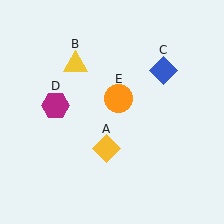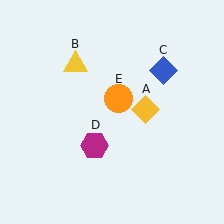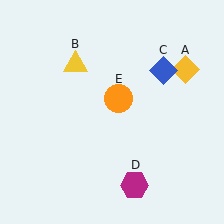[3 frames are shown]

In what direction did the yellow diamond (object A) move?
The yellow diamond (object A) moved up and to the right.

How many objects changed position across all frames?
2 objects changed position: yellow diamond (object A), magenta hexagon (object D).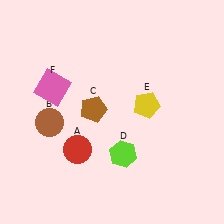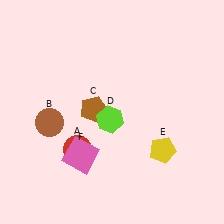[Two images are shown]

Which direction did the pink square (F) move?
The pink square (F) moved down.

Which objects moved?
The objects that moved are: the lime hexagon (D), the yellow pentagon (E), the pink square (F).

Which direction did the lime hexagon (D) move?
The lime hexagon (D) moved up.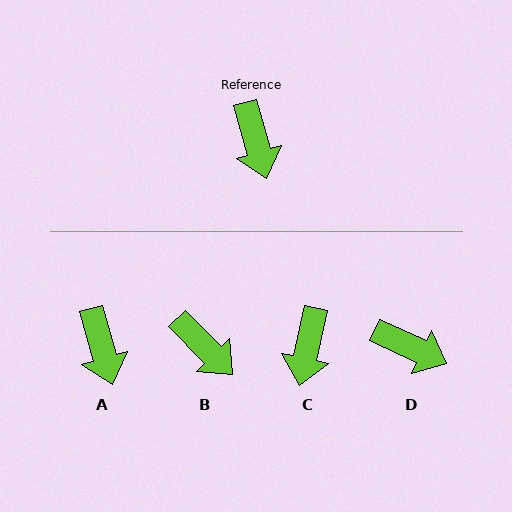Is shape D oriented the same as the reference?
No, it is off by about 50 degrees.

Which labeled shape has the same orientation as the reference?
A.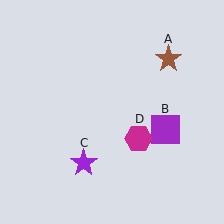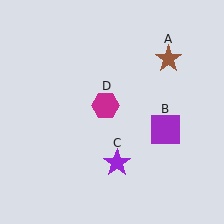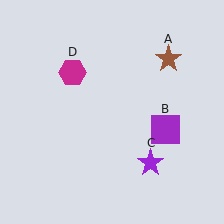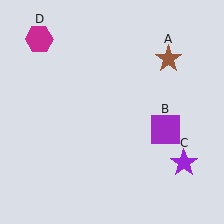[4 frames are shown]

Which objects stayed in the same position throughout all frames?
Brown star (object A) and purple square (object B) remained stationary.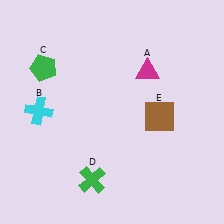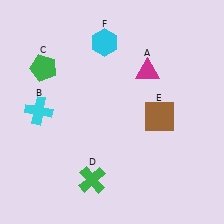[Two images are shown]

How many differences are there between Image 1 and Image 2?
There is 1 difference between the two images.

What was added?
A cyan hexagon (F) was added in Image 2.